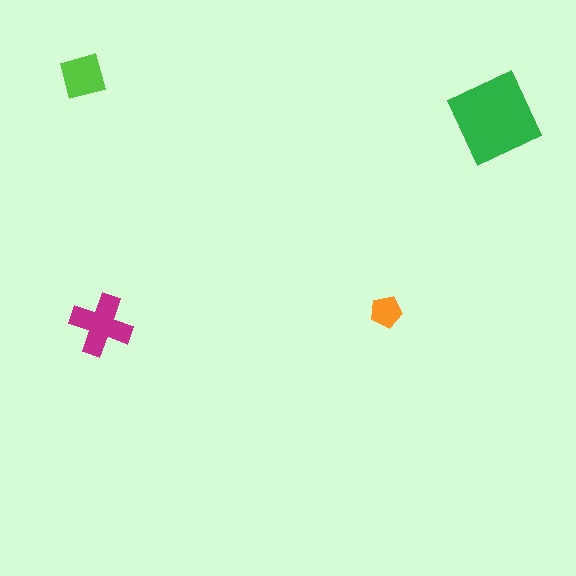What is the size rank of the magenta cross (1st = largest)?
2nd.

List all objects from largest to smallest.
The green square, the magenta cross, the lime square, the orange pentagon.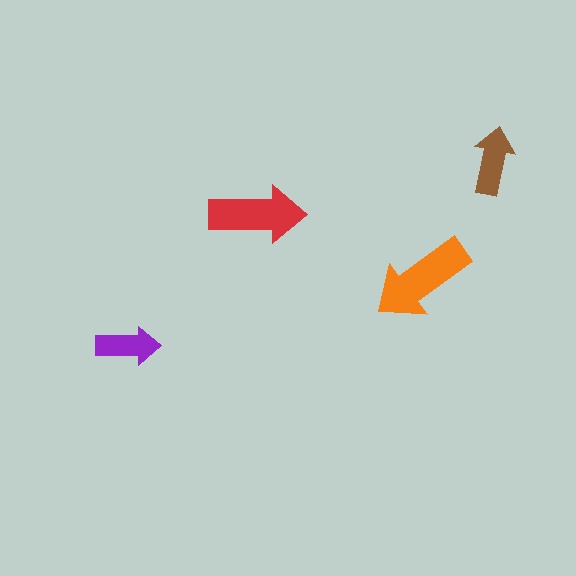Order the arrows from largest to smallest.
the orange one, the red one, the brown one, the purple one.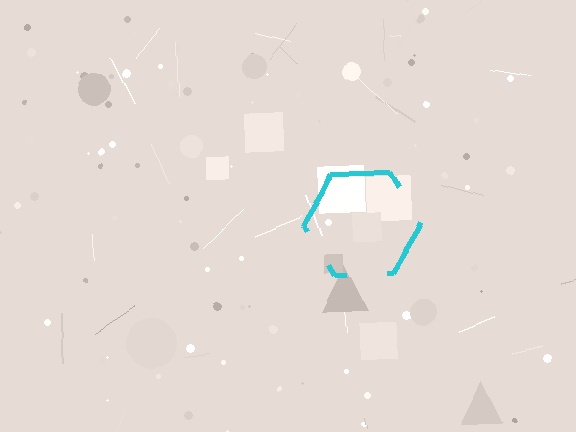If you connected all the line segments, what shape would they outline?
They would outline a hexagon.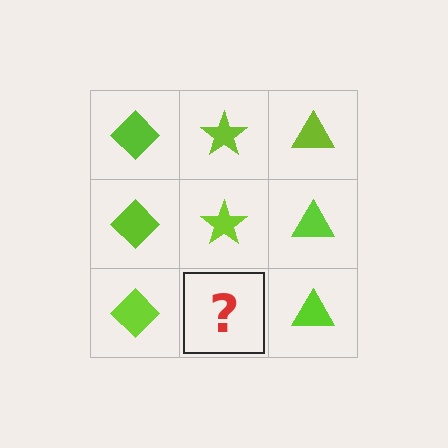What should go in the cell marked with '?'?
The missing cell should contain a lime star.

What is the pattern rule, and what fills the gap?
The rule is that each column has a consistent shape. The gap should be filled with a lime star.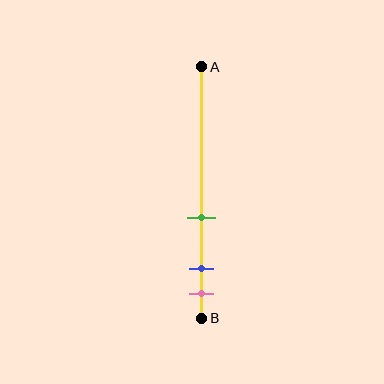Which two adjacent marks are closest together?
The blue and pink marks are the closest adjacent pair.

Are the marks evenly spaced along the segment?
No, the marks are not evenly spaced.